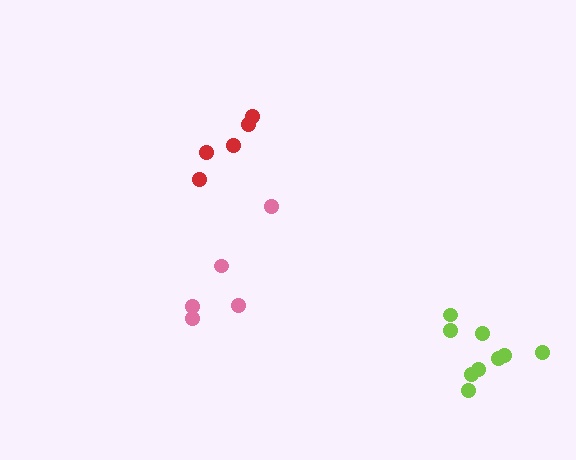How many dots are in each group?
Group 1: 9 dots, Group 2: 5 dots, Group 3: 5 dots (19 total).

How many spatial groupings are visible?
There are 3 spatial groupings.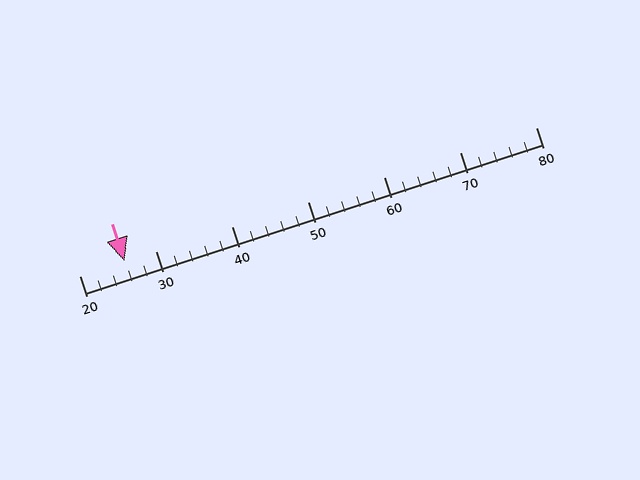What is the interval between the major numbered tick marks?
The major tick marks are spaced 10 units apart.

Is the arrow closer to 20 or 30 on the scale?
The arrow is closer to 30.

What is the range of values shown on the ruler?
The ruler shows values from 20 to 80.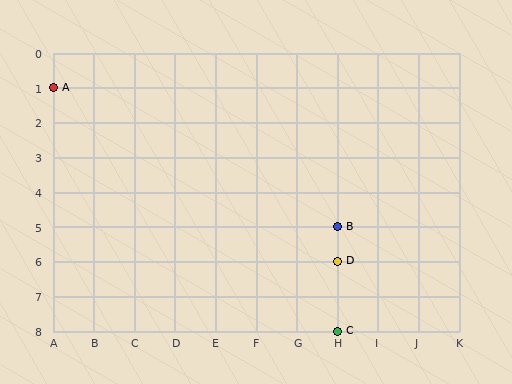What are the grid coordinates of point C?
Point C is at grid coordinates (H, 8).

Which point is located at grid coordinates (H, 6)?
Point D is at (H, 6).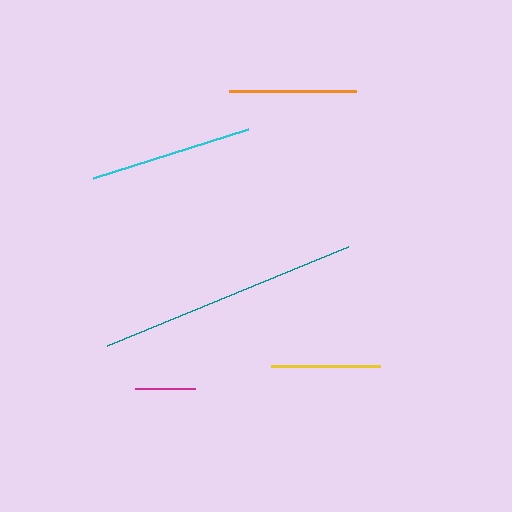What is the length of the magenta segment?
The magenta segment is approximately 61 pixels long.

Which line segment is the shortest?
The magenta line is the shortest at approximately 61 pixels.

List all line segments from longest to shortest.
From longest to shortest: teal, cyan, orange, yellow, magenta.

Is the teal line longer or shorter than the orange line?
The teal line is longer than the orange line.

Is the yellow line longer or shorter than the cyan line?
The cyan line is longer than the yellow line.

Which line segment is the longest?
The teal line is the longest at approximately 261 pixels.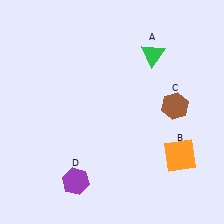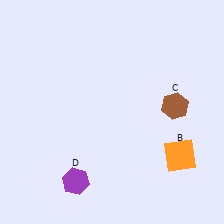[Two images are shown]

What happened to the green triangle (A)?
The green triangle (A) was removed in Image 2. It was in the top-right area of Image 1.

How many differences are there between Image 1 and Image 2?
There is 1 difference between the two images.